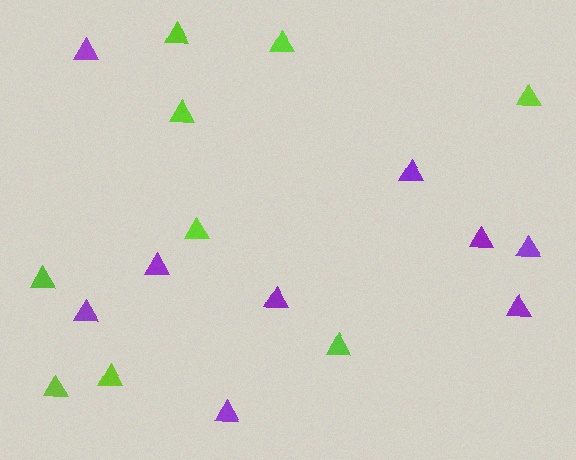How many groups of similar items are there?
There are 2 groups: one group of lime triangles (9) and one group of purple triangles (9).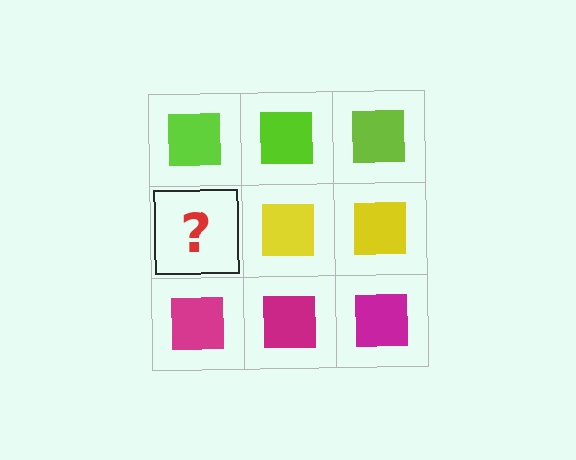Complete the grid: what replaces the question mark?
The question mark should be replaced with a yellow square.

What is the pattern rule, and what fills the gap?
The rule is that each row has a consistent color. The gap should be filled with a yellow square.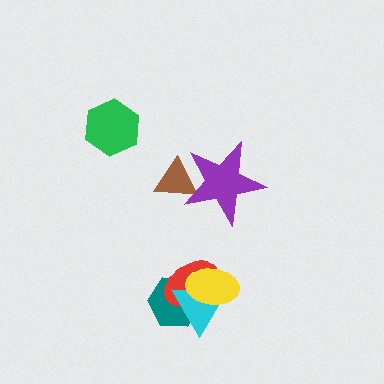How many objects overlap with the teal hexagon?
3 objects overlap with the teal hexagon.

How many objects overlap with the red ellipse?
3 objects overlap with the red ellipse.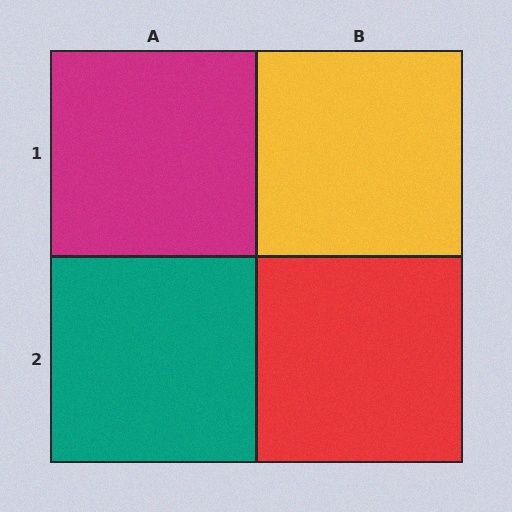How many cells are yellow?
1 cell is yellow.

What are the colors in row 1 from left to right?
Magenta, yellow.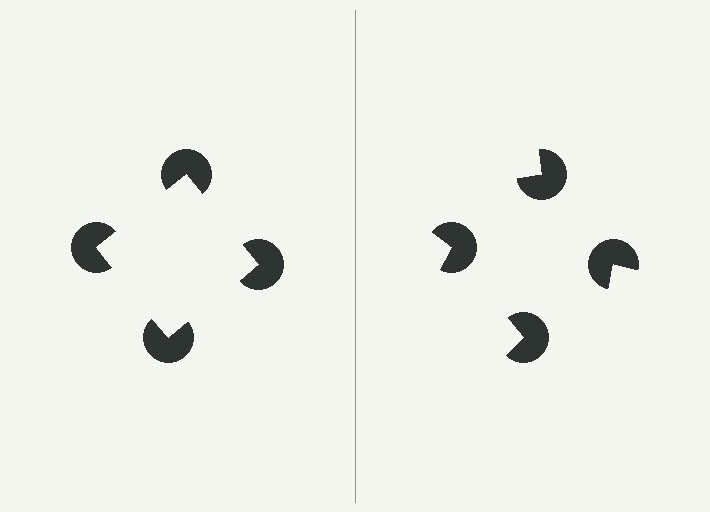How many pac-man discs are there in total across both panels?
8 — 4 on each side.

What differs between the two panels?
The pac-man discs are positioned identically on both sides; only the wedge orientations differ. On the left they align to a square; on the right they are misaligned.